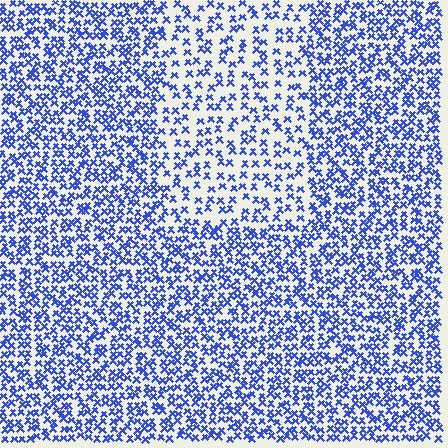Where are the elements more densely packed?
The elements are more densely packed outside the rectangle boundary.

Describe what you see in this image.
The image contains small blue elements arranged at two different densities. A rectangle-shaped region is visible where the elements are less densely packed than the surrounding area.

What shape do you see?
I see a rectangle.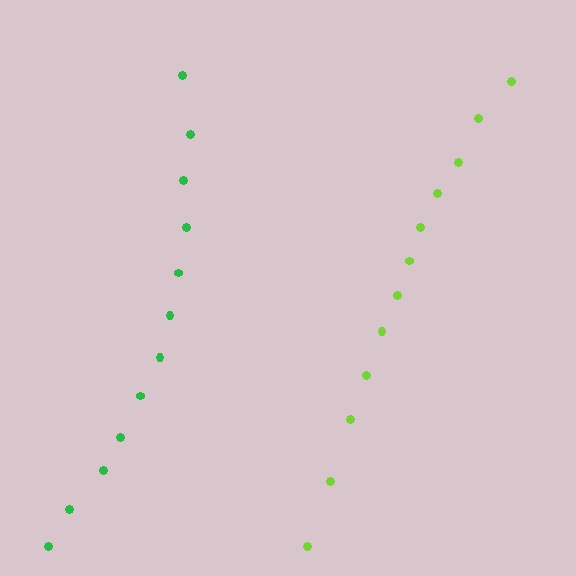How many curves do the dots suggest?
There are 2 distinct paths.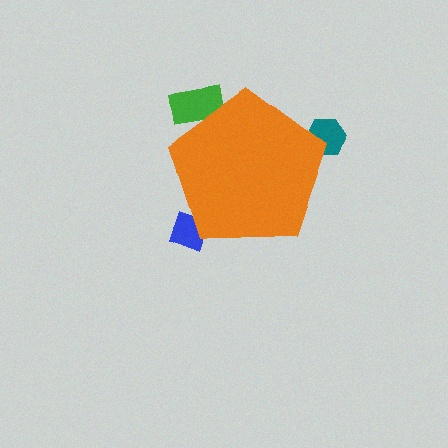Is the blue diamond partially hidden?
Yes, the blue diamond is partially hidden behind the orange pentagon.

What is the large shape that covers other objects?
An orange pentagon.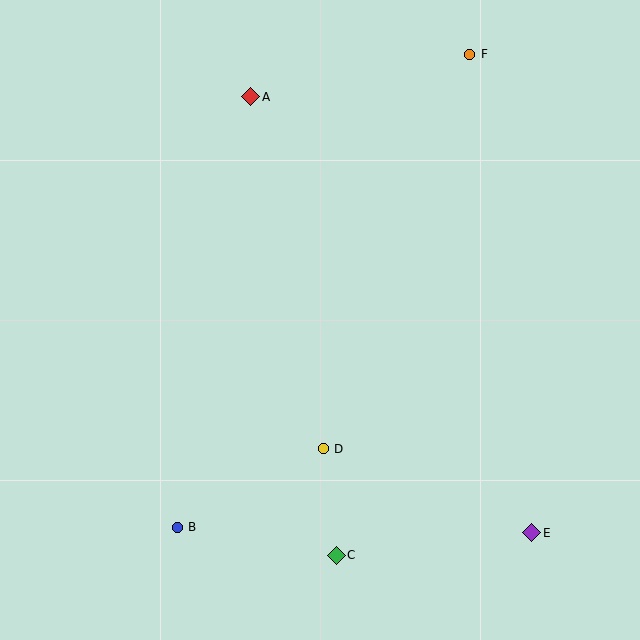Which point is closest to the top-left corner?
Point A is closest to the top-left corner.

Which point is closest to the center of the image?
Point D at (323, 449) is closest to the center.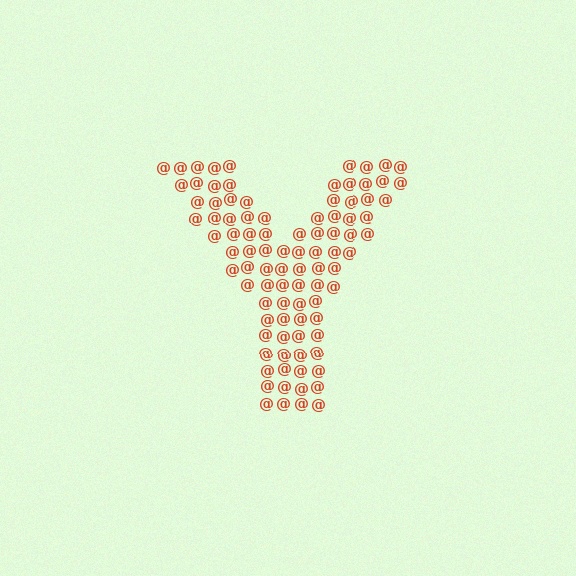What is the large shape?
The large shape is the letter Y.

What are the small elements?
The small elements are at signs.